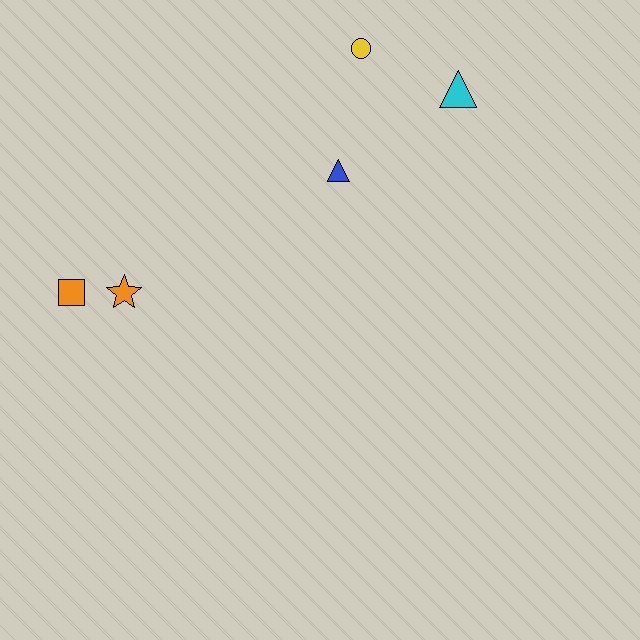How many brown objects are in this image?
There are no brown objects.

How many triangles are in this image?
There are 2 triangles.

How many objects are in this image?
There are 5 objects.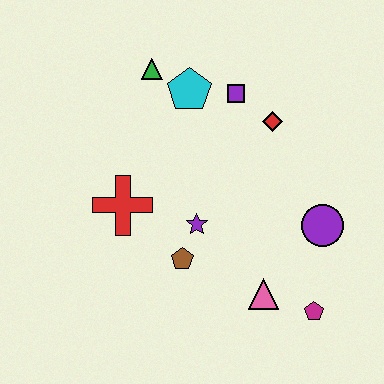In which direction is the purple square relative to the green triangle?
The purple square is to the right of the green triangle.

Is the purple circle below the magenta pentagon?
No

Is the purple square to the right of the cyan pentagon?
Yes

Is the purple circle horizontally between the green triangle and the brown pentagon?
No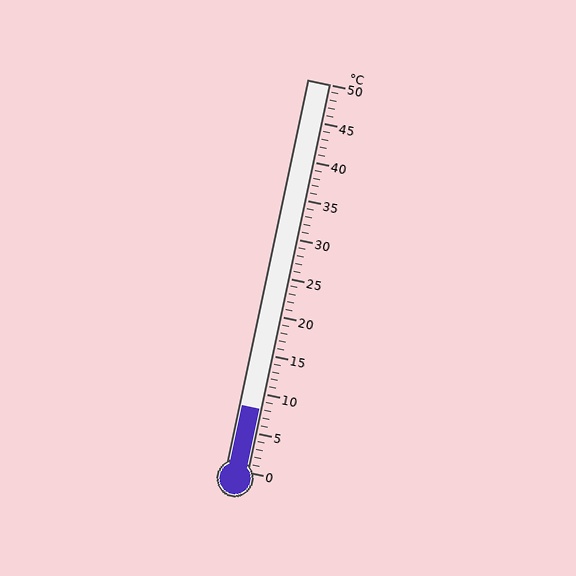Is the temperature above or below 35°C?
The temperature is below 35°C.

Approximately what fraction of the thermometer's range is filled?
The thermometer is filled to approximately 15% of its range.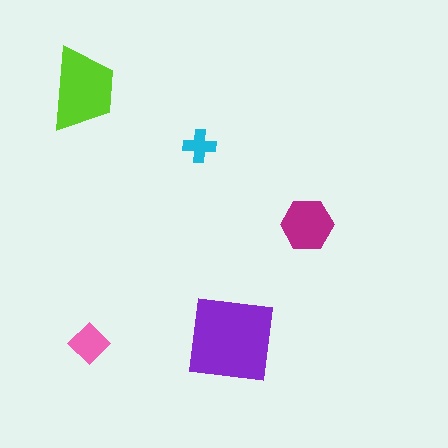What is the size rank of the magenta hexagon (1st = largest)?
3rd.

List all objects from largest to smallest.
The purple square, the lime trapezoid, the magenta hexagon, the pink diamond, the cyan cross.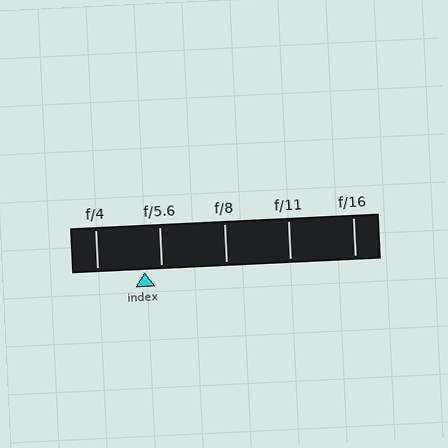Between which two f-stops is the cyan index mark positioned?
The index mark is between f/4 and f/5.6.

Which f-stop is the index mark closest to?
The index mark is closest to f/5.6.